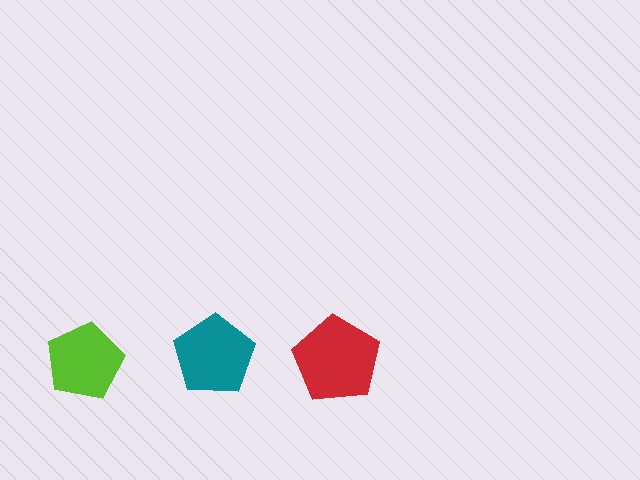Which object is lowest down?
The lime pentagon is bottommost.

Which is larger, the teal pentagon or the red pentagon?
The red one.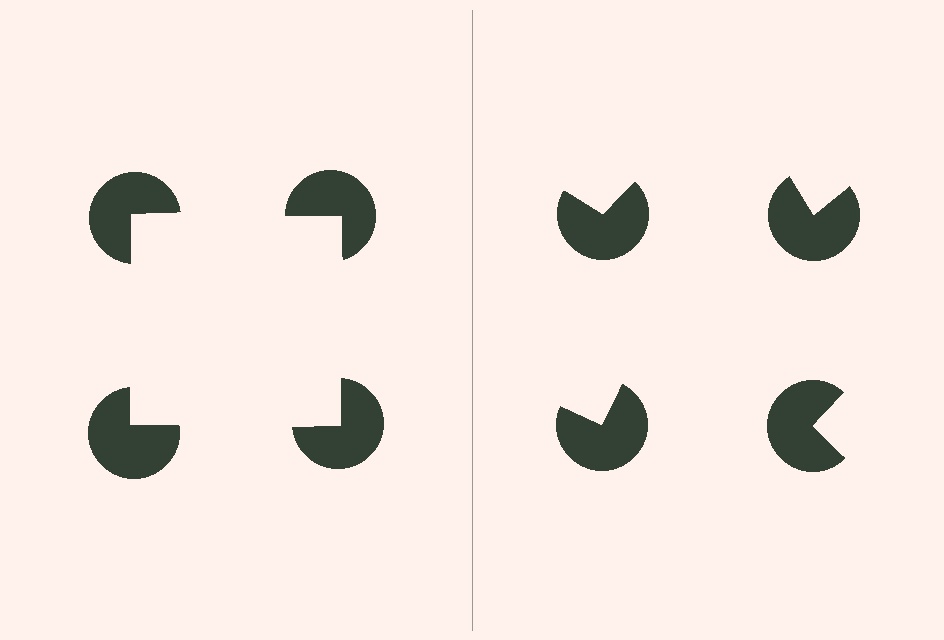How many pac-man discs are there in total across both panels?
8 — 4 on each side.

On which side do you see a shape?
An illusory square appears on the left side. On the right side the wedge cuts are rotated, so no coherent shape forms.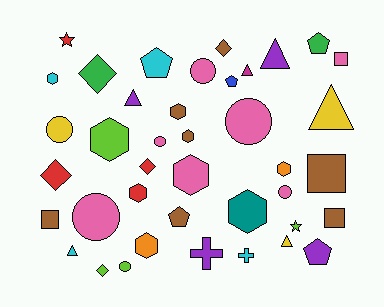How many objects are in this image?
There are 40 objects.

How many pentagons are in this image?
There are 5 pentagons.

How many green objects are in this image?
There are 2 green objects.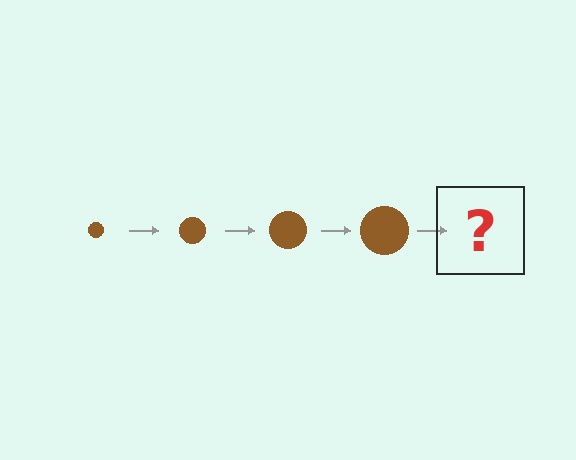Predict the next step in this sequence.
The next step is a brown circle, larger than the previous one.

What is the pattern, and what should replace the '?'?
The pattern is that the circle gets progressively larger each step. The '?' should be a brown circle, larger than the previous one.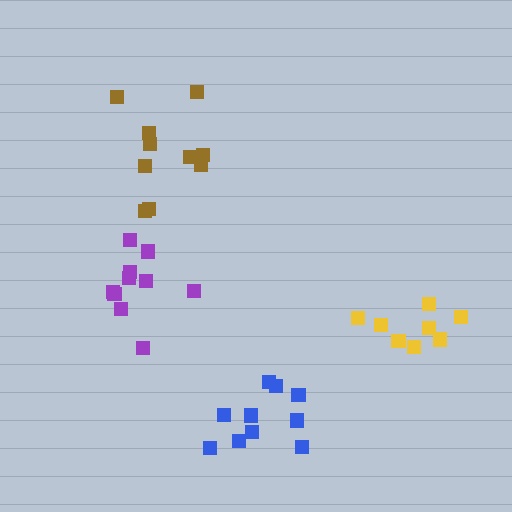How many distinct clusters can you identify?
There are 4 distinct clusters.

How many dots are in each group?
Group 1: 10 dots, Group 2: 10 dots, Group 3: 10 dots, Group 4: 8 dots (38 total).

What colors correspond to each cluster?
The clusters are colored: purple, blue, brown, yellow.